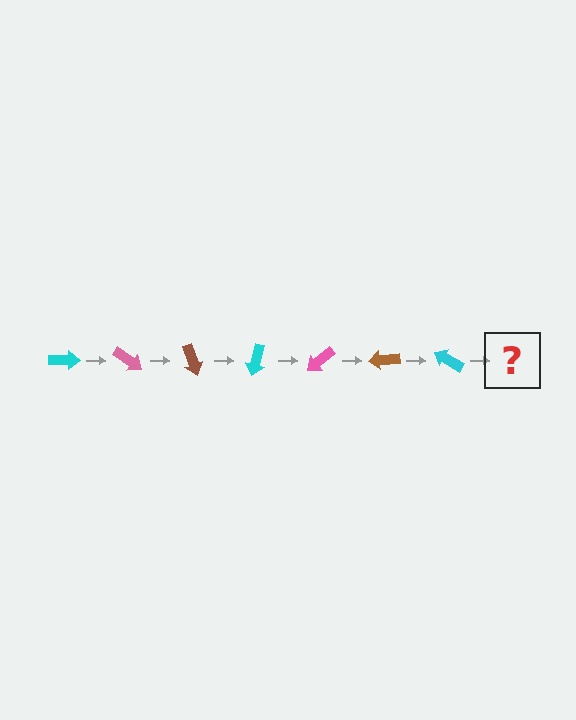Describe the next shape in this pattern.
It should be a pink arrow, rotated 245 degrees from the start.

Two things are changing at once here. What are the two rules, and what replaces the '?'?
The two rules are that it rotates 35 degrees each step and the color cycles through cyan, pink, and brown. The '?' should be a pink arrow, rotated 245 degrees from the start.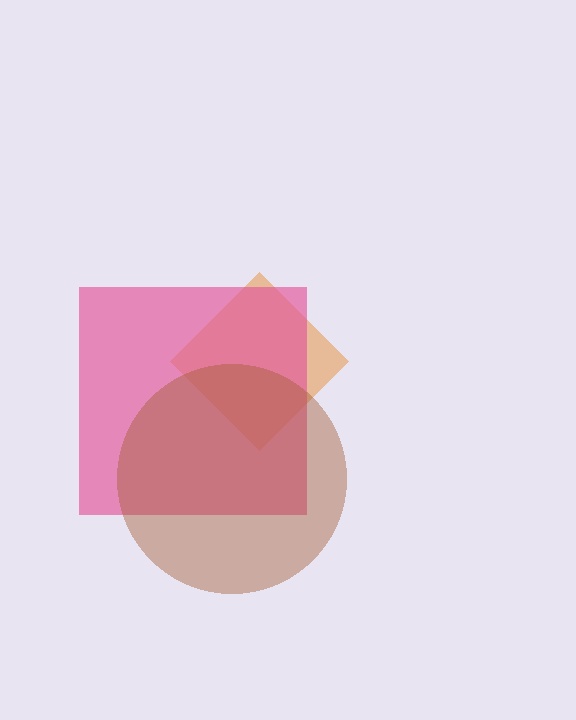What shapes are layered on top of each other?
The layered shapes are: an orange diamond, a pink square, a brown circle.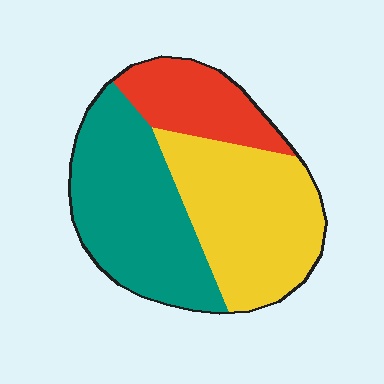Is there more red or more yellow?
Yellow.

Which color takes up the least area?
Red, at roughly 20%.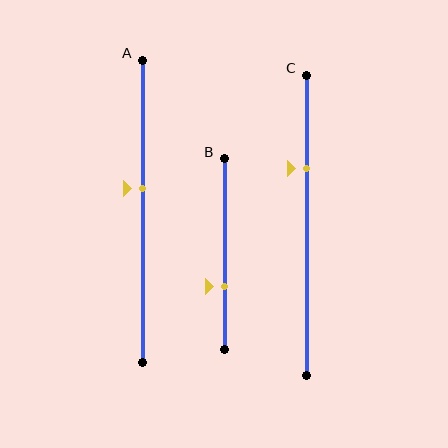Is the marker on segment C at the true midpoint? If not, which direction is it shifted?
No, the marker on segment C is shifted upward by about 19% of the segment length.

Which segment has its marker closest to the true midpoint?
Segment A has its marker closest to the true midpoint.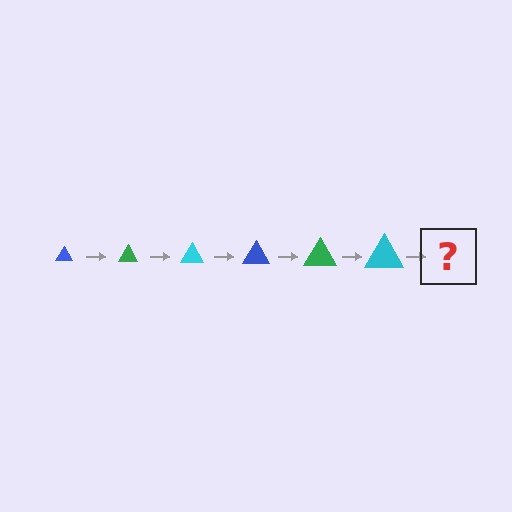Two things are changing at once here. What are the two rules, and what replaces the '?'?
The two rules are that the triangle grows larger each step and the color cycles through blue, green, and cyan. The '?' should be a blue triangle, larger than the previous one.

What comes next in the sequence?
The next element should be a blue triangle, larger than the previous one.